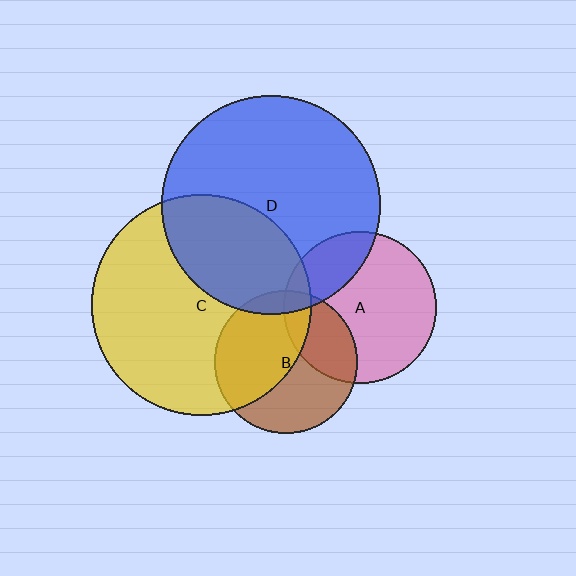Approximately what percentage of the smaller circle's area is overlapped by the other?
Approximately 10%.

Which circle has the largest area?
Circle C (yellow).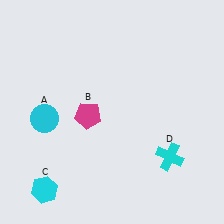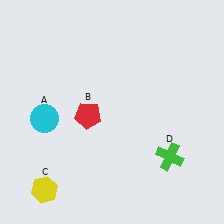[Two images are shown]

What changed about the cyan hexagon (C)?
In Image 1, C is cyan. In Image 2, it changed to yellow.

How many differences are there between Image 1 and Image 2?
There are 3 differences between the two images.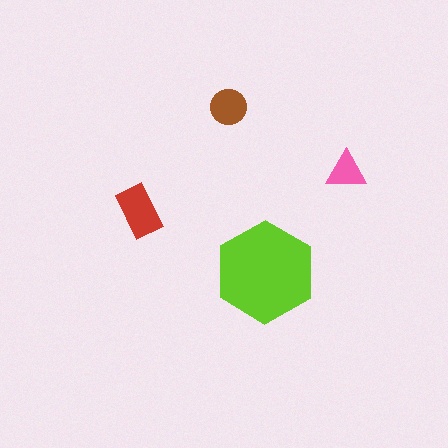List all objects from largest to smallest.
The lime hexagon, the red rectangle, the brown circle, the pink triangle.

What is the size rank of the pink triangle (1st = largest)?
4th.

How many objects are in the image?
There are 4 objects in the image.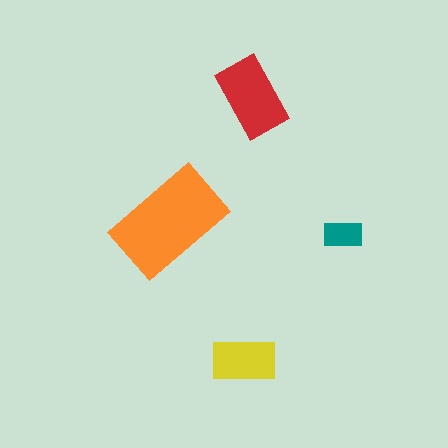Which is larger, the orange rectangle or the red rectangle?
The orange one.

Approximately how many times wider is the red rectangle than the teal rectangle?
About 2 times wider.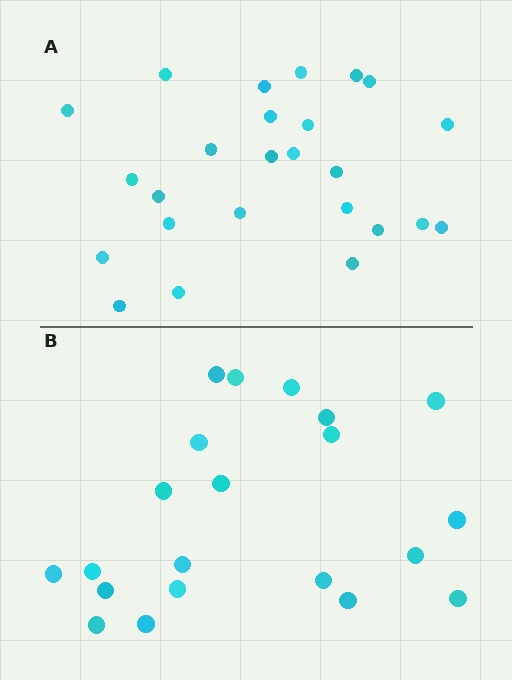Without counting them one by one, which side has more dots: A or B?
Region A (the top region) has more dots.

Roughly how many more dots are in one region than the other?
Region A has about 4 more dots than region B.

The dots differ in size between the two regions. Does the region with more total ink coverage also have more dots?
No. Region B has more total ink coverage because its dots are larger, but region A actually contains more individual dots. Total area can be misleading — the number of items is what matters here.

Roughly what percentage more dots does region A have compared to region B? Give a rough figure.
About 20% more.